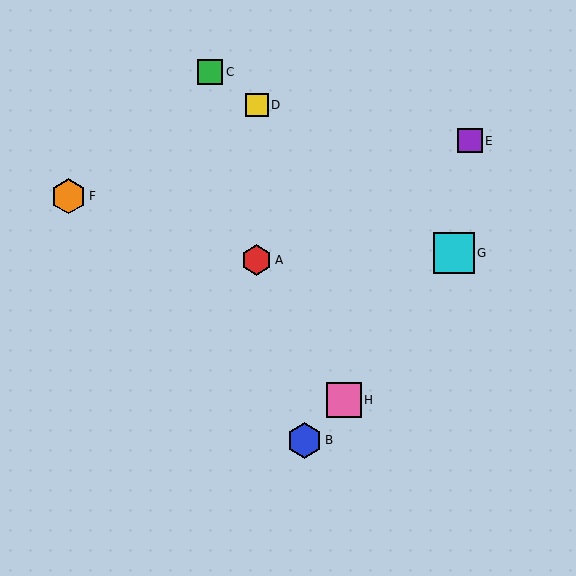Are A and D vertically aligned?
Yes, both are at x≈257.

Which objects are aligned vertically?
Objects A, D are aligned vertically.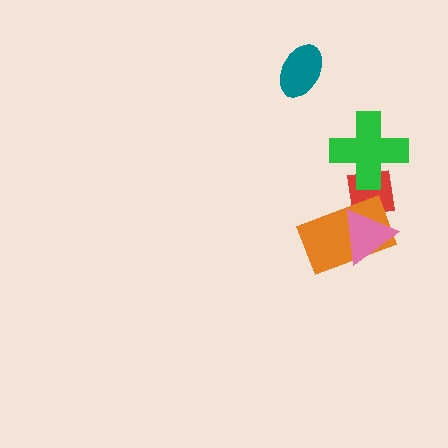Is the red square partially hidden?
Yes, it is partially covered by another shape.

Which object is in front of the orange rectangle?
The pink triangle is in front of the orange rectangle.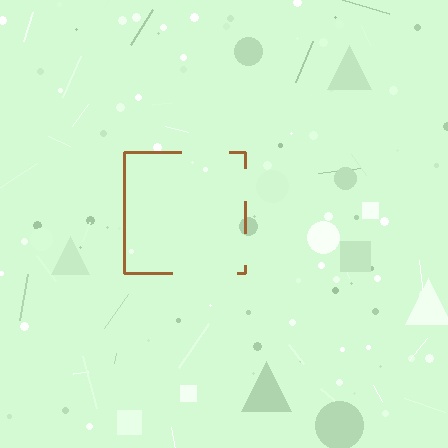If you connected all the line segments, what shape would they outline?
They would outline a square.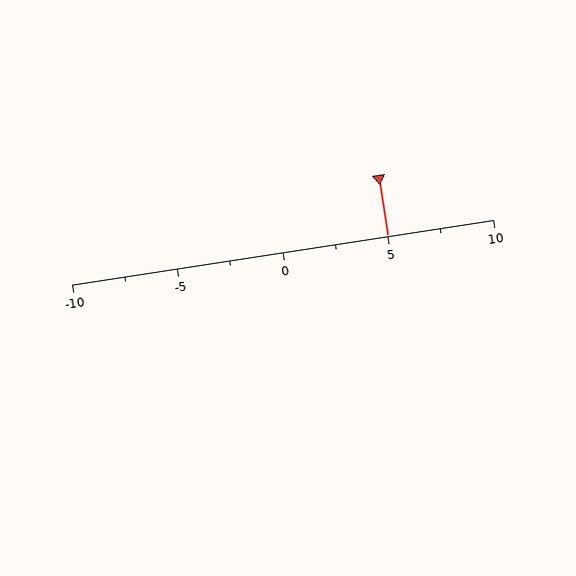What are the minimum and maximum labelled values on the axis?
The axis runs from -10 to 10.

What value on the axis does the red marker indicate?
The marker indicates approximately 5.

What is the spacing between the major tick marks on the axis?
The major ticks are spaced 5 apart.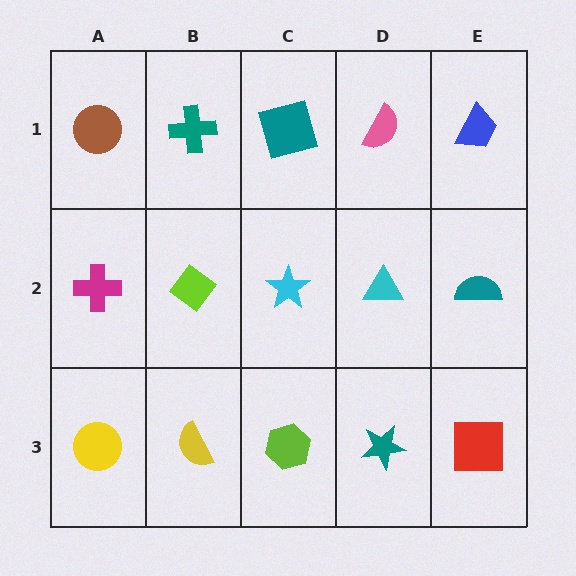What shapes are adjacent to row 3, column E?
A teal semicircle (row 2, column E), a teal star (row 3, column D).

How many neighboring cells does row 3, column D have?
3.